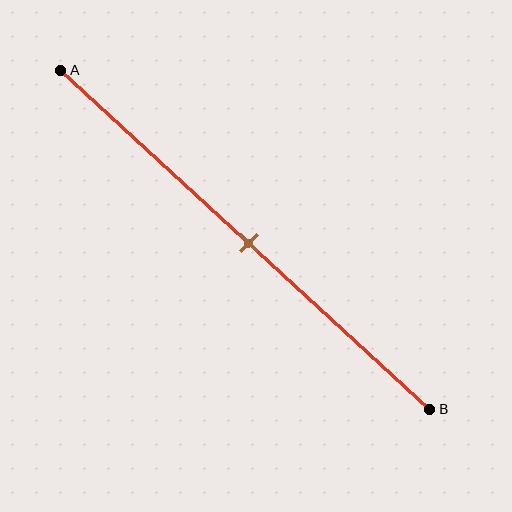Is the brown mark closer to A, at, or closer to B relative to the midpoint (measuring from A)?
The brown mark is approximately at the midpoint of segment AB.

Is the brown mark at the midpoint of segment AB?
Yes, the mark is approximately at the midpoint.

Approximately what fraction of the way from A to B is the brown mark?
The brown mark is approximately 50% of the way from A to B.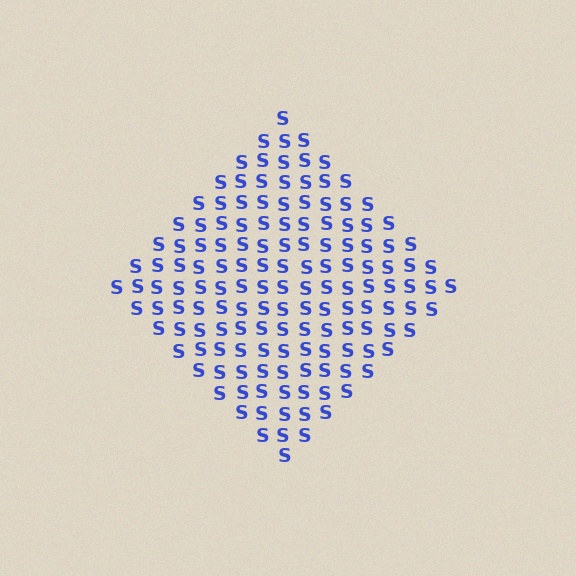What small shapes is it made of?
It is made of small letter S's.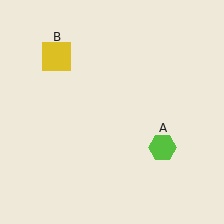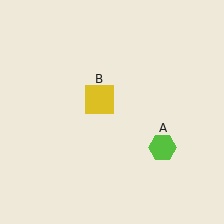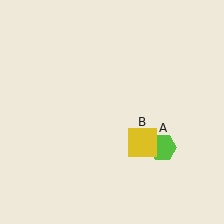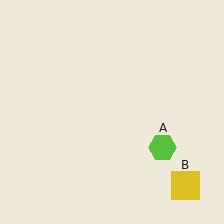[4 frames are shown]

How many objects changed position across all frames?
1 object changed position: yellow square (object B).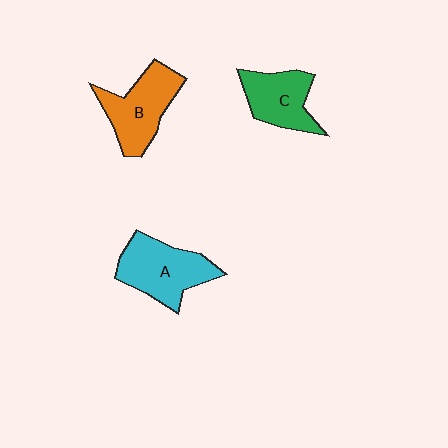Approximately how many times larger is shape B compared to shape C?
Approximately 1.2 times.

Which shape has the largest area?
Shape A (cyan).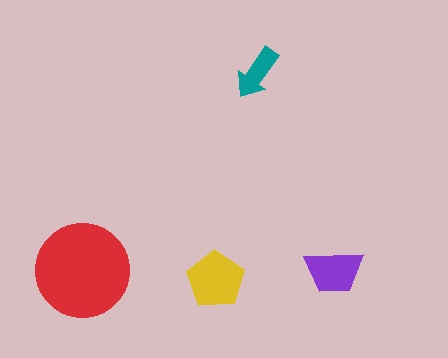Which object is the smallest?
The teal arrow.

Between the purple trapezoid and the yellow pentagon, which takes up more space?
The yellow pentagon.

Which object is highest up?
The teal arrow is topmost.